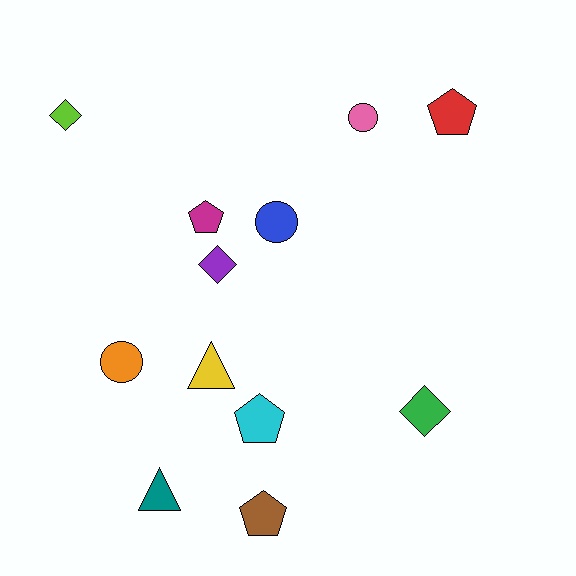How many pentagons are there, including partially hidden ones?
There are 4 pentagons.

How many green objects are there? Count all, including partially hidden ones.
There is 1 green object.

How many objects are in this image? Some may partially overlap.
There are 12 objects.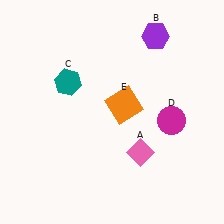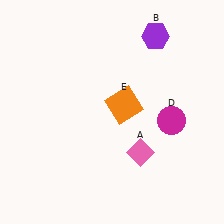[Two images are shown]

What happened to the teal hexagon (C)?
The teal hexagon (C) was removed in Image 2. It was in the top-left area of Image 1.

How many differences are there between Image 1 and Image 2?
There is 1 difference between the two images.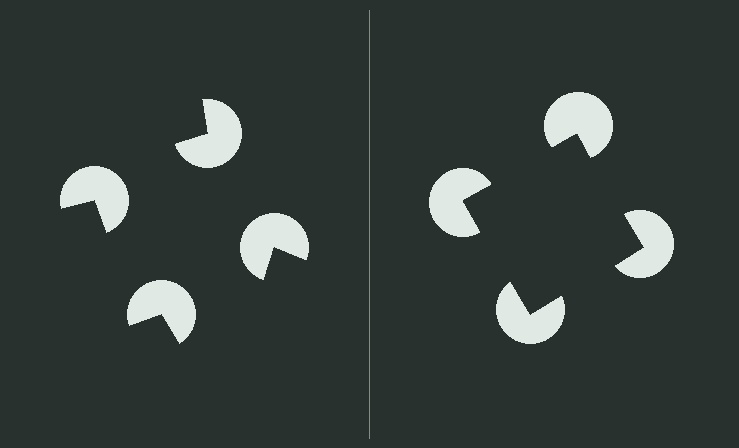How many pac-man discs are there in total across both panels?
8 — 4 on each side.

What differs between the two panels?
The pac-man discs are positioned identically on both sides; only the wedge orientations differ. On the right they align to a square; on the left they are misaligned.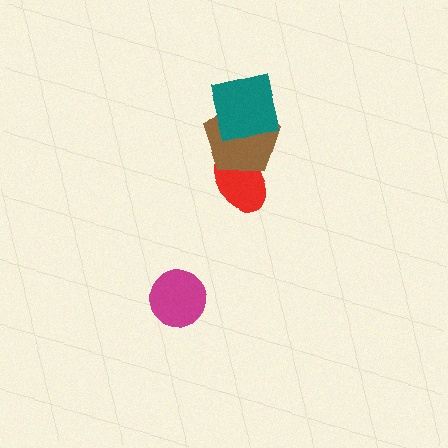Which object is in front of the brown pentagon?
The teal square is in front of the brown pentagon.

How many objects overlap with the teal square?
1 object overlaps with the teal square.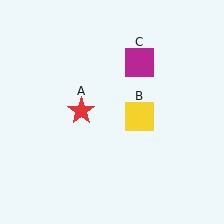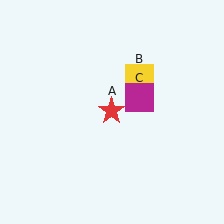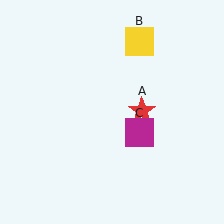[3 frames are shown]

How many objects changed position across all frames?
3 objects changed position: red star (object A), yellow square (object B), magenta square (object C).